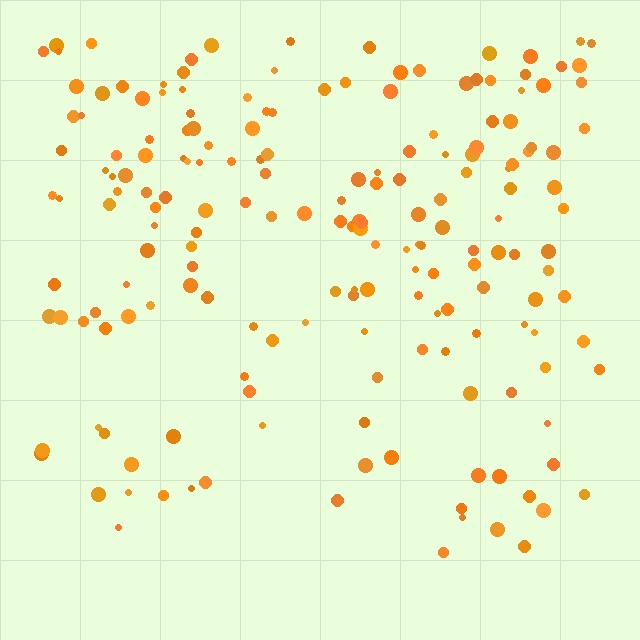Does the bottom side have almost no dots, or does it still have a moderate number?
Still a moderate number, just noticeably fewer than the top.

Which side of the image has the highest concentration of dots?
The top.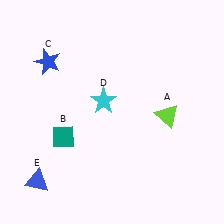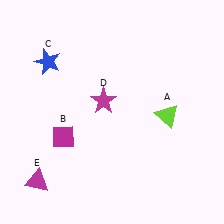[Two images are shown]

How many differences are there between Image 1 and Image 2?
There are 3 differences between the two images.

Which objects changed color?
B changed from teal to magenta. D changed from cyan to magenta. E changed from blue to magenta.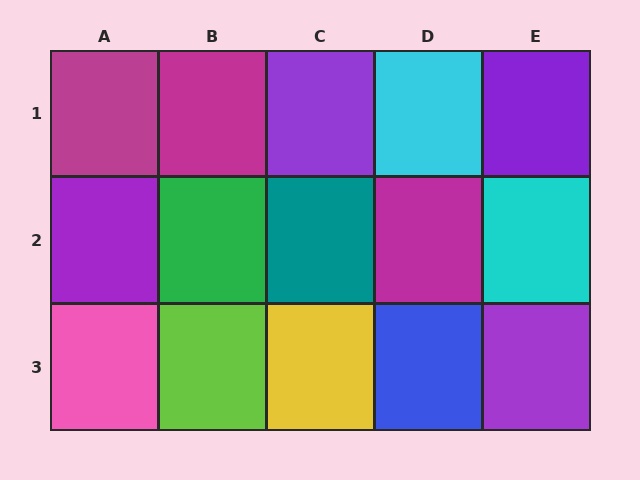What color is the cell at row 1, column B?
Magenta.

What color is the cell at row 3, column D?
Blue.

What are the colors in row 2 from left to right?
Purple, green, teal, magenta, cyan.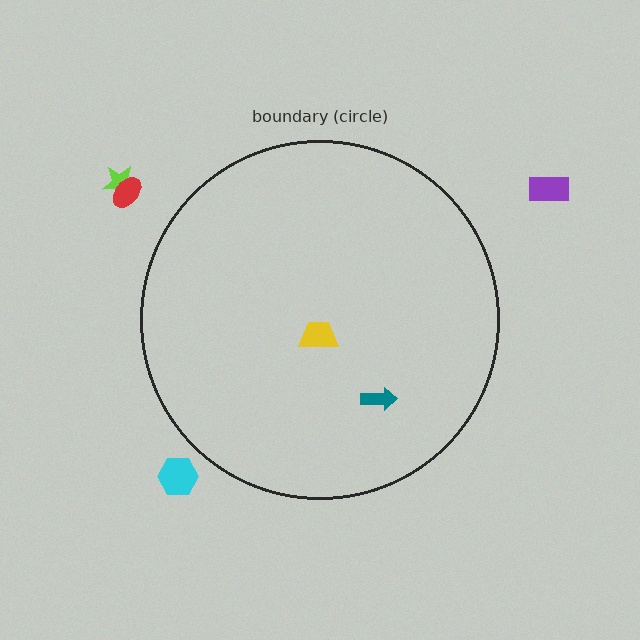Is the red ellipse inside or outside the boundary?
Outside.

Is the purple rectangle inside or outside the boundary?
Outside.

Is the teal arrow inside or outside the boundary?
Inside.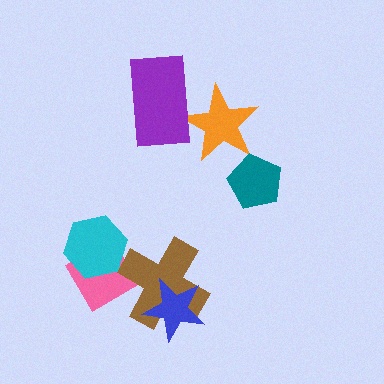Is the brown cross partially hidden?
Yes, it is partially covered by another shape.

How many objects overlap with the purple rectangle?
1 object overlaps with the purple rectangle.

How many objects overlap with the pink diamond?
2 objects overlap with the pink diamond.